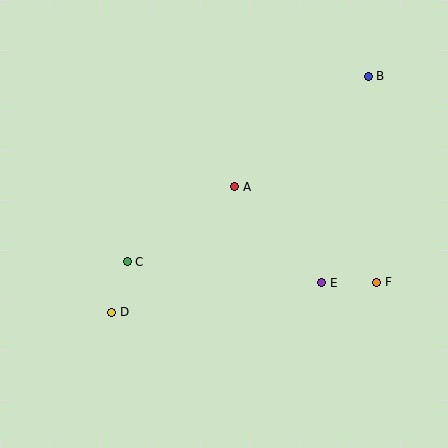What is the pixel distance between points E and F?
The distance between E and F is 55 pixels.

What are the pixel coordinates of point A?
Point A is at (235, 187).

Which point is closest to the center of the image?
Point A at (235, 187) is closest to the center.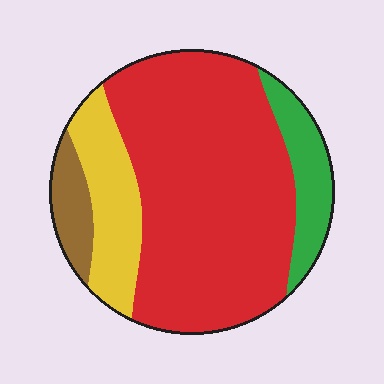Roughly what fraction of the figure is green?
Green takes up less than a sixth of the figure.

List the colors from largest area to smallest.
From largest to smallest: red, yellow, green, brown.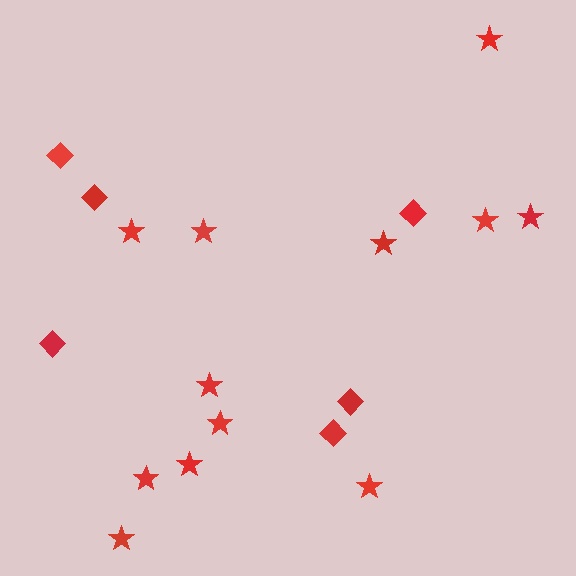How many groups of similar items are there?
There are 2 groups: one group of diamonds (6) and one group of stars (12).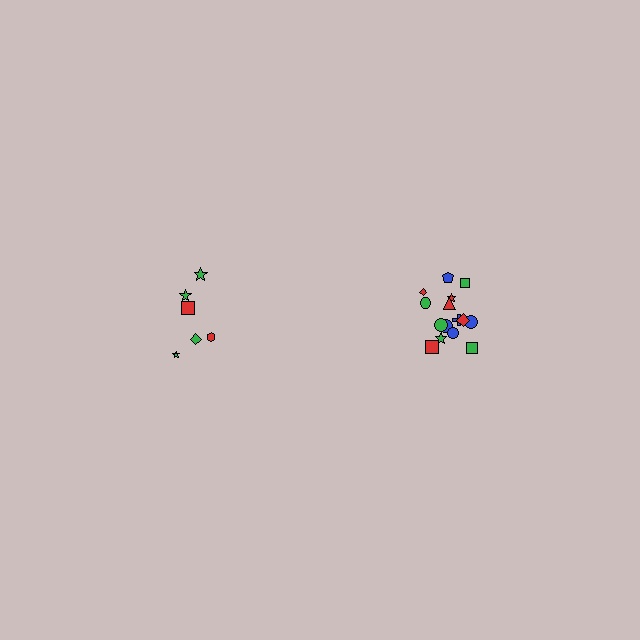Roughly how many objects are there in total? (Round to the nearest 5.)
Roughly 20 objects in total.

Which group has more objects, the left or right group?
The right group.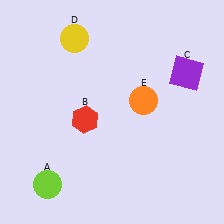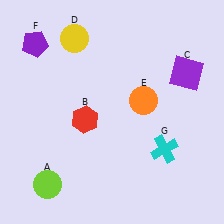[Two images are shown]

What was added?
A purple pentagon (F), a cyan cross (G) were added in Image 2.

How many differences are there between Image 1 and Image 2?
There are 2 differences between the two images.